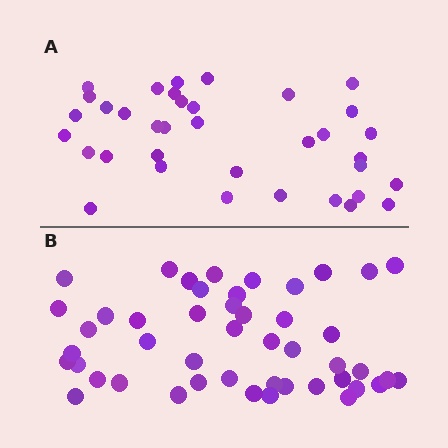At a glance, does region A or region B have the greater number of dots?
Region B (the bottom region) has more dots.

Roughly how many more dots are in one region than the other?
Region B has roughly 12 or so more dots than region A.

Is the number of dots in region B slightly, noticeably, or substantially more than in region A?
Region B has noticeably more, but not dramatically so. The ratio is roughly 1.3 to 1.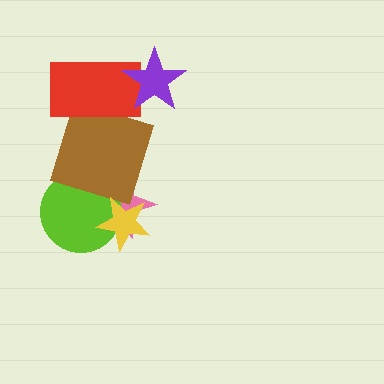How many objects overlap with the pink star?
3 objects overlap with the pink star.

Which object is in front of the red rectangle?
The purple star is in front of the red rectangle.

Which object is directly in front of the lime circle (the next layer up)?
The brown square is directly in front of the lime circle.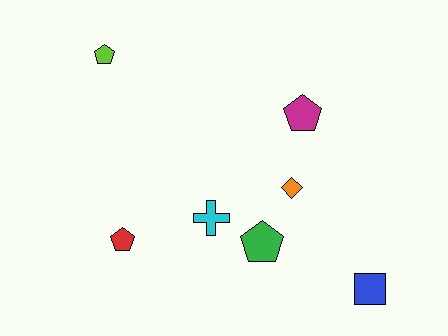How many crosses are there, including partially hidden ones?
There is 1 cross.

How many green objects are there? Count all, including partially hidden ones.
There is 1 green object.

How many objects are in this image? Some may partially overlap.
There are 7 objects.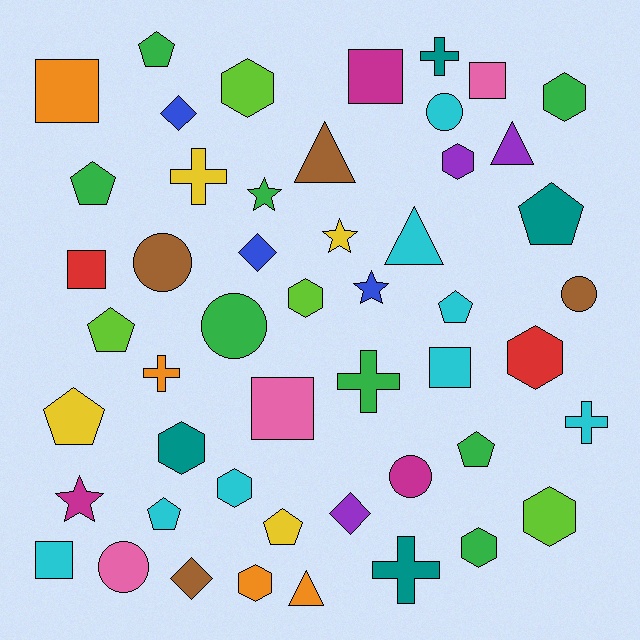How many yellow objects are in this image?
There are 4 yellow objects.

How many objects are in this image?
There are 50 objects.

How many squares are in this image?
There are 7 squares.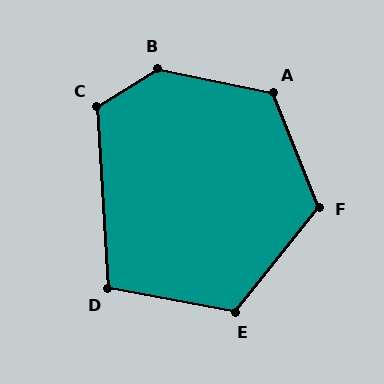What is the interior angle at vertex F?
Approximately 120 degrees (obtuse).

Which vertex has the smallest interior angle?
D, at approximately 104 degrees.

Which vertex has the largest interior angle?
B, at approximately 136 degrees.